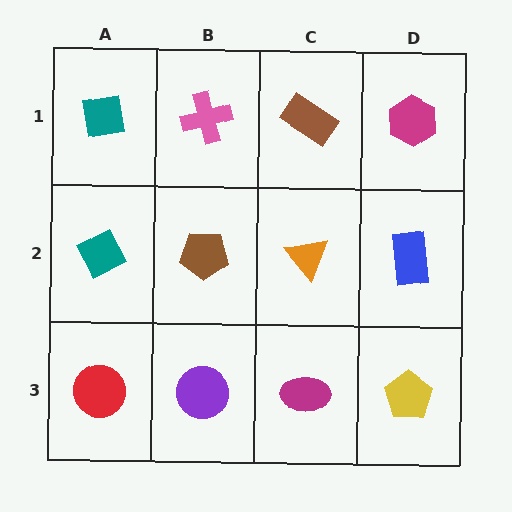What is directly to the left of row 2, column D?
An orange triangle.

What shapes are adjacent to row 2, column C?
A brown rectangle (row 1, column C), a magenta ellipse (row 3, column C), a brown pentagon (row 2, column B), a blue rectangle (row 2, column D).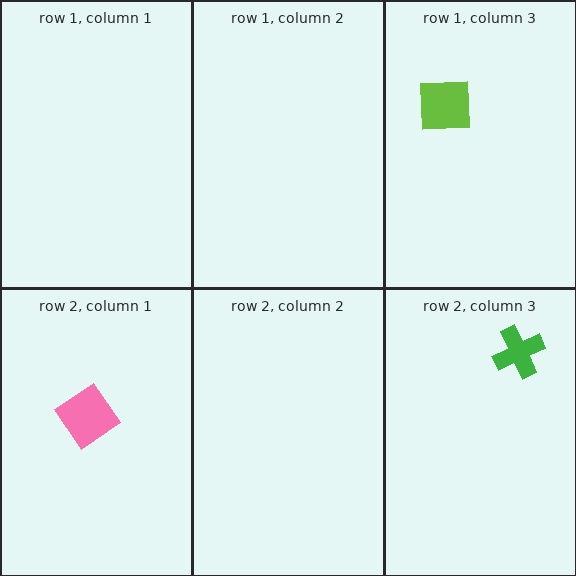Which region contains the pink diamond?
The row 2, column 1 region.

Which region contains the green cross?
The row 2, column 3 region.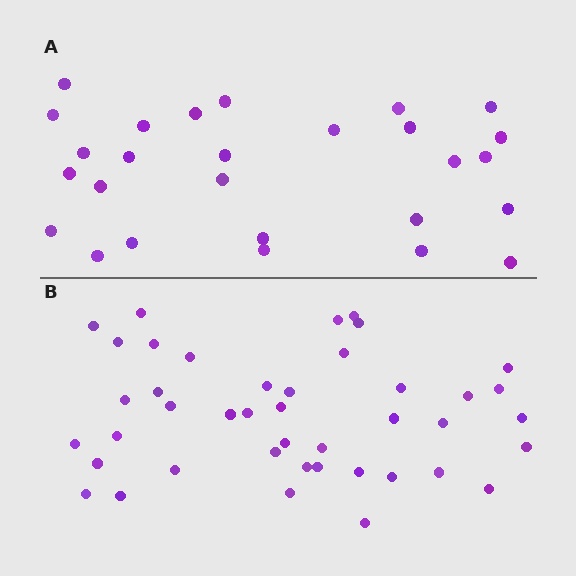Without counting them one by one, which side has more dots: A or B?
Region B (the bottom region) has more dots.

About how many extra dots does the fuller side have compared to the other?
Region B has approximately 15 more dots than region A.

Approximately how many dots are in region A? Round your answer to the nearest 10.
About 30 dots. (The exact count is 27, which rounds to 30.)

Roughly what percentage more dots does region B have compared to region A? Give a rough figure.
About 55% more.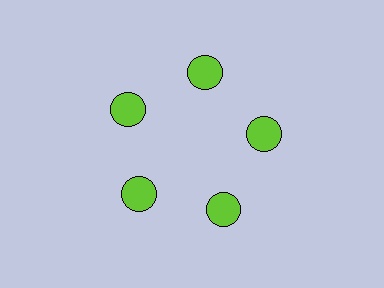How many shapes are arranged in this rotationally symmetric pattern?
There are 5 shapes, arranged in 5 groups of 1.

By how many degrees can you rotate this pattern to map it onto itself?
The pattern maps onto itself every 72 degrees of rotation.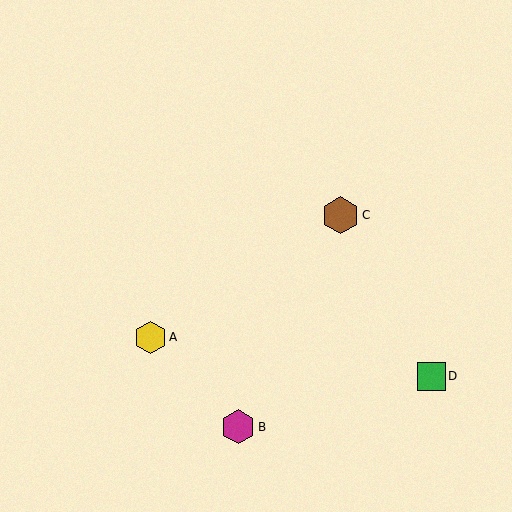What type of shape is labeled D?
Shape D is a green square.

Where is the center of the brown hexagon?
The center of the brown hexagon is at (340, 215).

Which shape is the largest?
The brown hexagon (labeled C) is the largest.